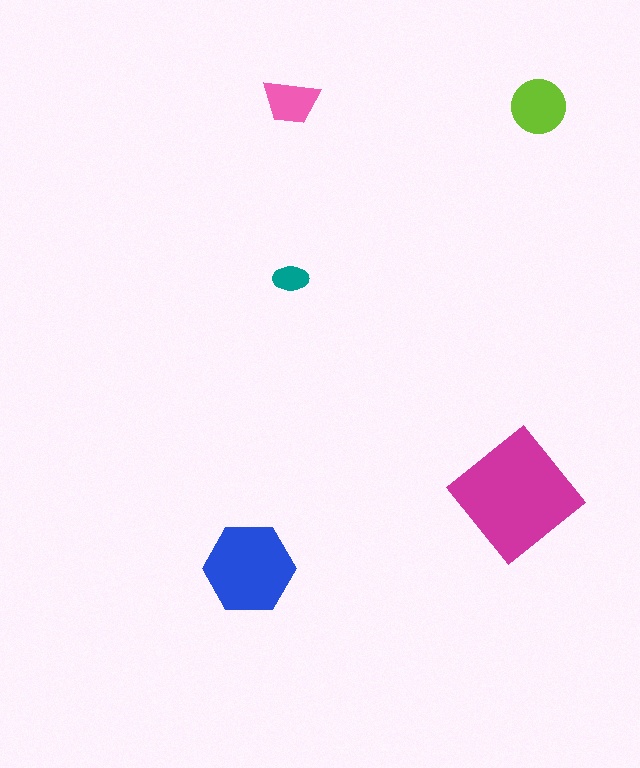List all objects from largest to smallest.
The magenta diamond, the blue hexagon, the lime circle, the pink trapezoid, the teal ellipse.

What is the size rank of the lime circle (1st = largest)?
3rd.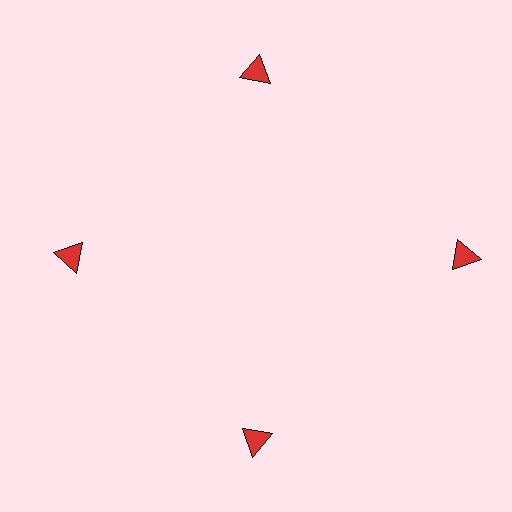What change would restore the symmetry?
The symmetry would be restored by moving it inward, back onto the ring so that all 4 triangles sit at equal angles and equal distance from the center.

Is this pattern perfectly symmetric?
No. The 4 red triangles are arranged in a ring, but one element near the 3 o'clock position is pushed outward from the center, breaking the 4-fold rotational symmetry.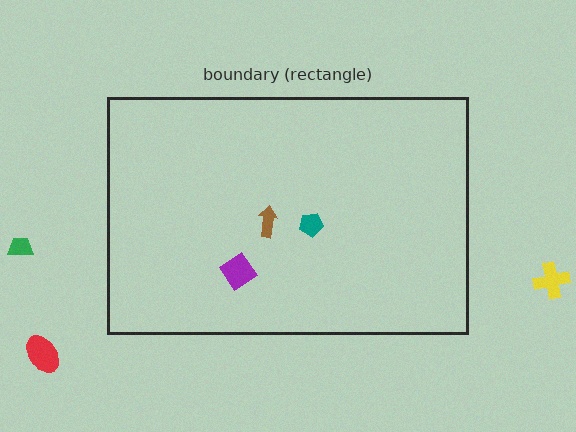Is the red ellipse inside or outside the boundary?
Outside.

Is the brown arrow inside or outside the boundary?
Inside.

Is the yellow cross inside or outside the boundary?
Outside.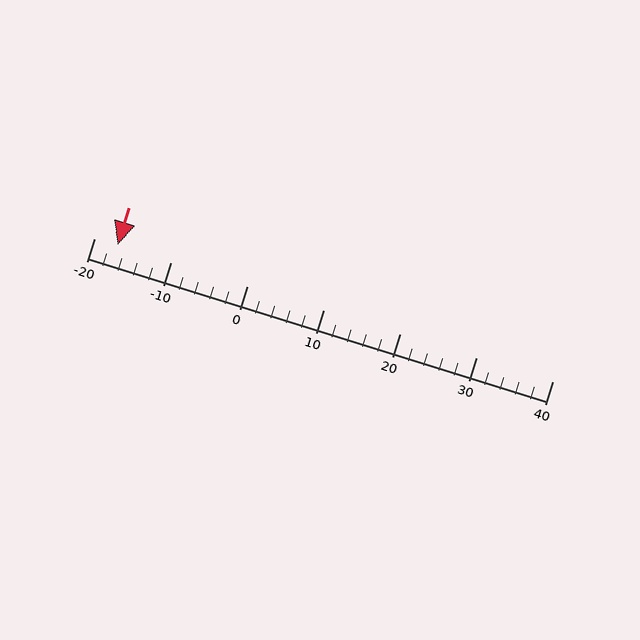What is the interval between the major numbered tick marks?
The major tick marks are spaced 10 units apart.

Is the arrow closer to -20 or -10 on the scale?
The arrow is closer to -20.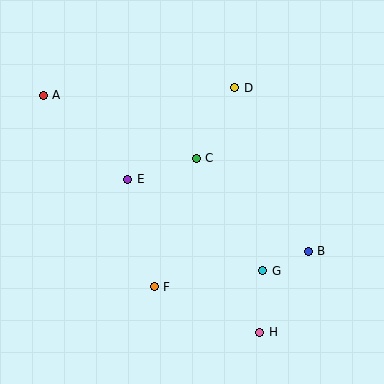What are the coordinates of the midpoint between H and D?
The midpoint between H and D is at (247, 210).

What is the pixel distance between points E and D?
The distance between E and D is 141 pixels.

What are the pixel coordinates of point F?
Point F is at (154, 287).